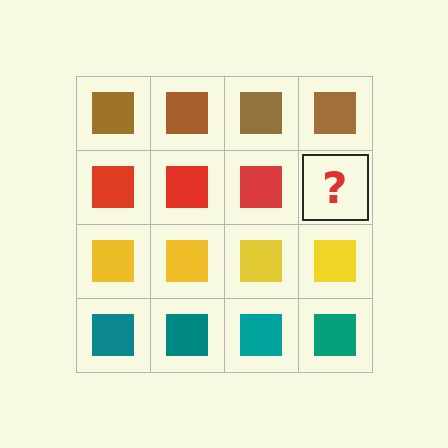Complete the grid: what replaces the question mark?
The question mark should be replaced with a red square.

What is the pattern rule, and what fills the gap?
The rule is that each row has a consistent color. The gap should be filled with a red square.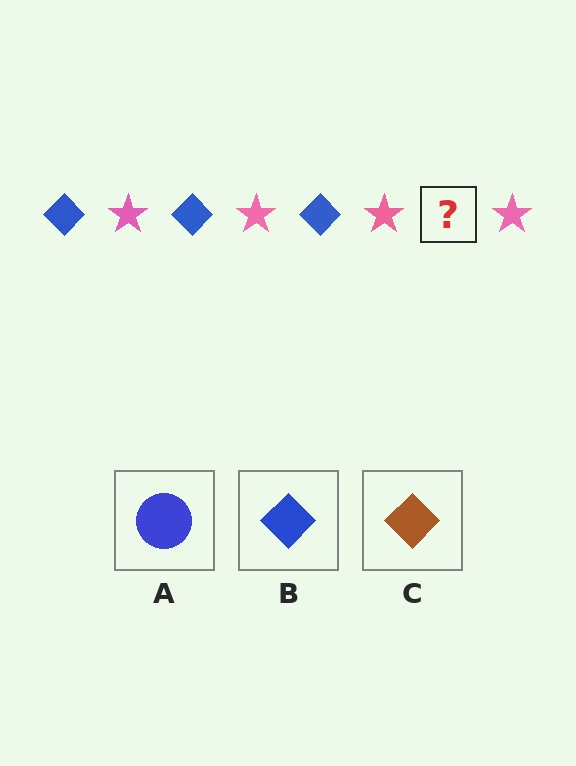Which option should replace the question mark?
Option B.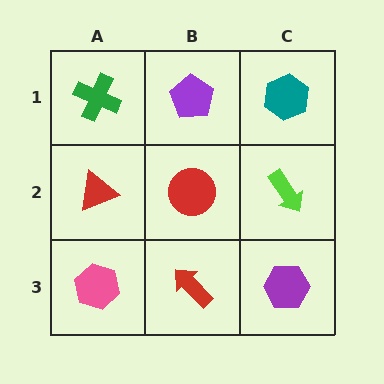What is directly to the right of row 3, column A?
A red arrow.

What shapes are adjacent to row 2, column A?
A green cross (row 1, column A), a pink hexagon (row 3, column A), a red circle (row 2, column B).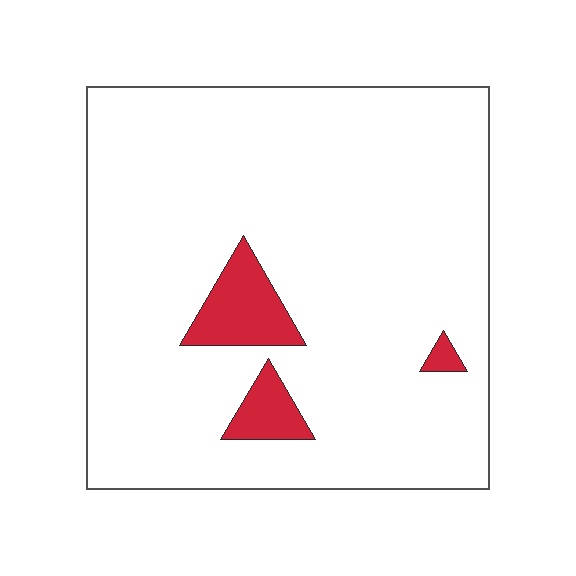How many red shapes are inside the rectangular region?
3.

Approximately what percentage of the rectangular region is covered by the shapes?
Approximately 5%.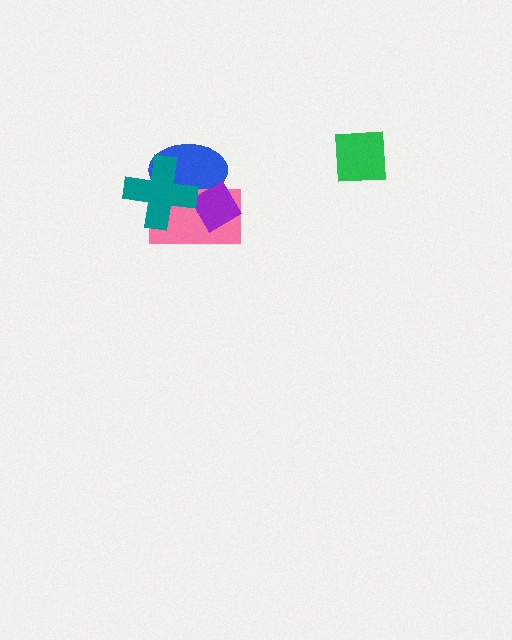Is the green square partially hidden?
No, no other shape covers it.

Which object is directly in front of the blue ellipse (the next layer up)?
The pink rectangle is directly in front of the blue ellipse.